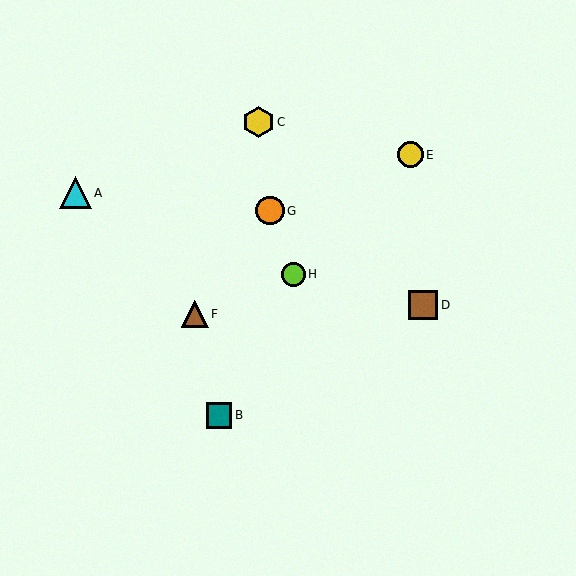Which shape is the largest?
The cyan triangle (labeled A) is the largest.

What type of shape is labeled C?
Shape C is a yellow hexagon.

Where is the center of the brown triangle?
The center of the brown triangle is at (195, 314).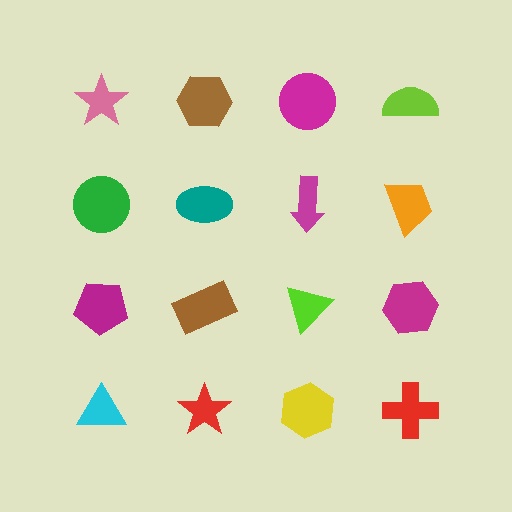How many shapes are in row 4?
4 shapes.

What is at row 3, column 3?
A lime triangle.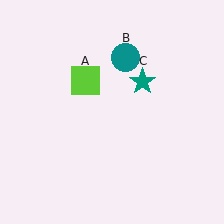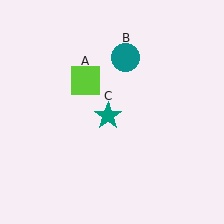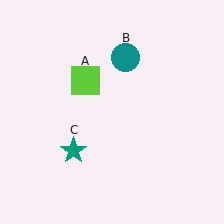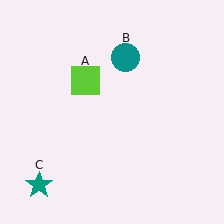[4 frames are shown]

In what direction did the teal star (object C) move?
The teal star (object C) moved down and to the left.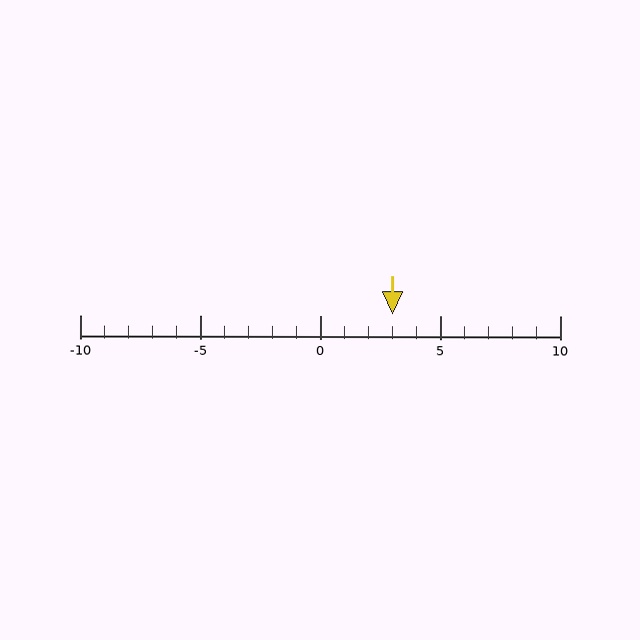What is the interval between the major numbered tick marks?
The major tick marks are spaced 5 units apart.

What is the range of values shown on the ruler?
The ruler shows values from -10 to 10.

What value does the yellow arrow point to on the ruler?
The yellow arrow points to approximately 3.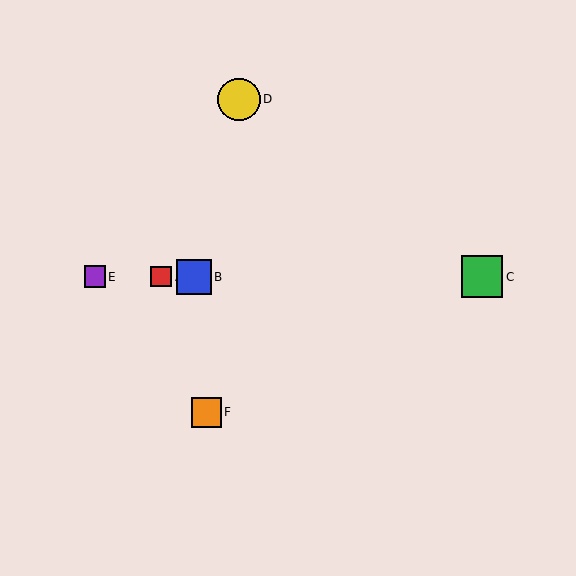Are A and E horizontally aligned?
Yes, both are at y≈277.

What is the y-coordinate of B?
Object B is at y≈277.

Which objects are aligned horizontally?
Objects A, B, C, E are aligned horizontally.